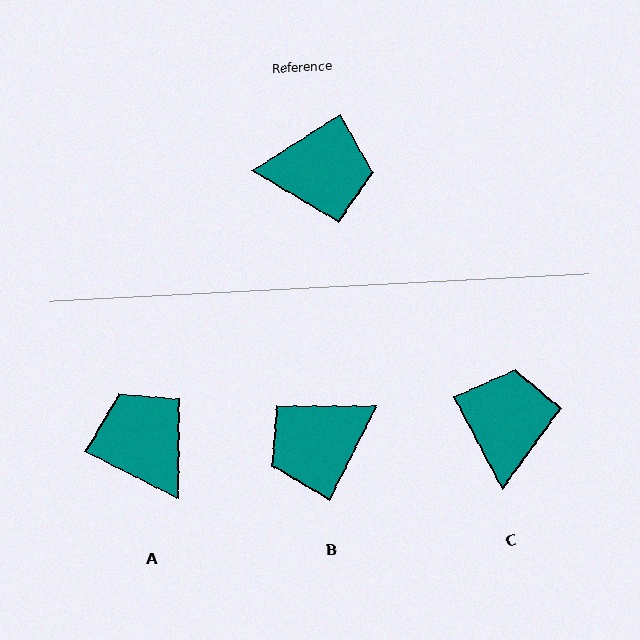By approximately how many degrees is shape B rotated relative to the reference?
Approximately 149 degrees clockwise.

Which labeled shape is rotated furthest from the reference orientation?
B, about 149 degrees away.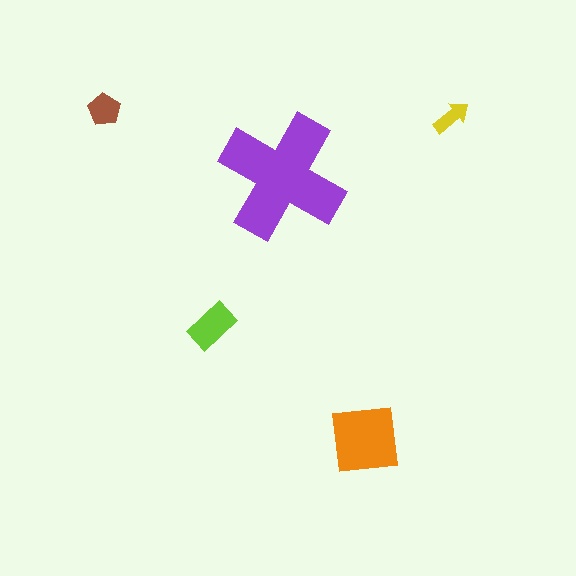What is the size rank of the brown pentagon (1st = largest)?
4th.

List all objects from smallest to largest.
The yellow arrow, the brown pentagon, the lime rectangle, the orange square, the purple cross.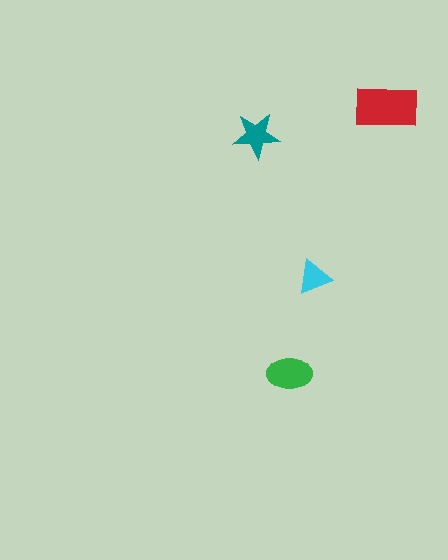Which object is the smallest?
The cyan triangle.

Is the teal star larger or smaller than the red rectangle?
Smaller.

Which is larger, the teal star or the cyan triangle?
The teal star.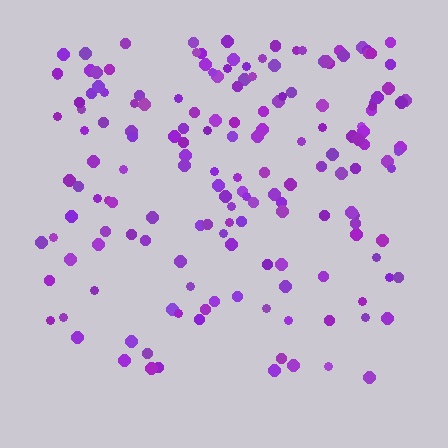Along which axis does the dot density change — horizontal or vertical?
Vertical.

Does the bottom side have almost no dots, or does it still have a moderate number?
Still a moderate number, just noticeably fewer than the top.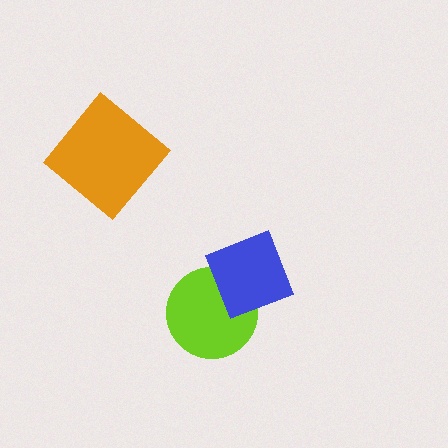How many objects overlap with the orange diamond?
0 objects overlap with the orange diamond.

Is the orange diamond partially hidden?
No, no other shape covers it.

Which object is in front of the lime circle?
The blue diamond is in front of the lime circle.